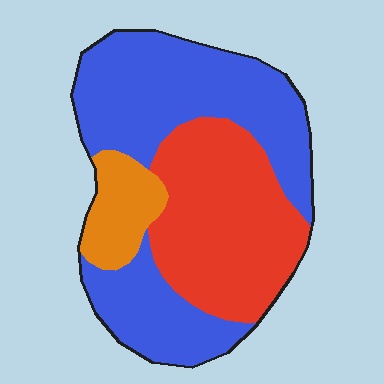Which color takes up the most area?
Blue, at roughly 55%.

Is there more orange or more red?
Red.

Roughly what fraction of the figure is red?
Red covers roughly 35% of the figure.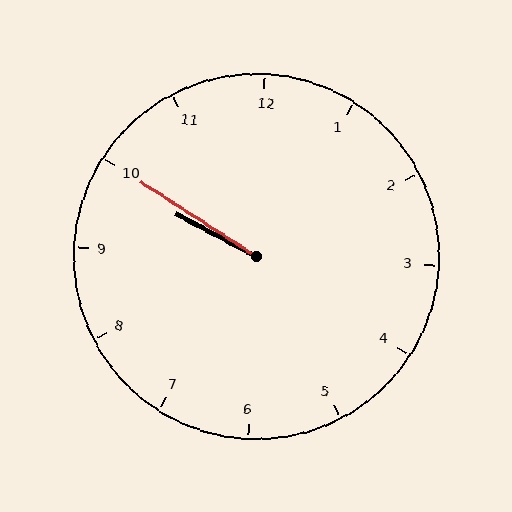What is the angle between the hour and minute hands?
Approximately 5 degrees.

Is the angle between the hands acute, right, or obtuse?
It is acute.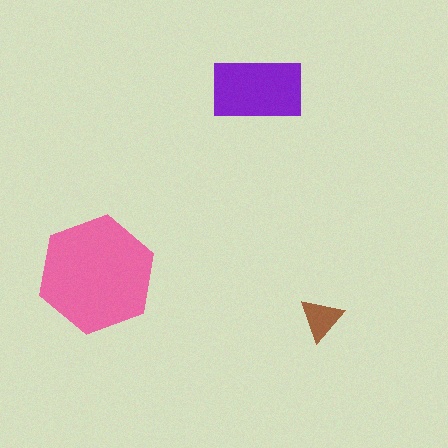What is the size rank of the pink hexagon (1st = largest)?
1st.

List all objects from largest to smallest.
The pink hexagon, the purple rectangle, the brown triangle.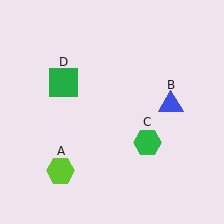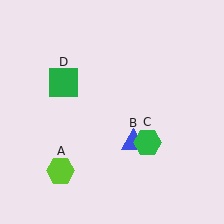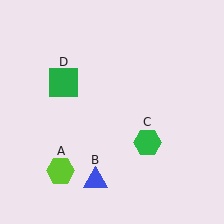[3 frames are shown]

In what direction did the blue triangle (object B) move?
The blue triangle (object B) moved down and to the left.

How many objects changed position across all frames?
1 object changed position: blue triangle (object B).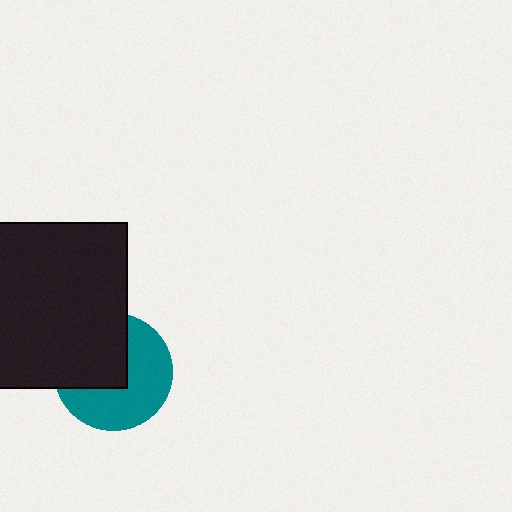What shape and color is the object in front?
The object in front is a black square.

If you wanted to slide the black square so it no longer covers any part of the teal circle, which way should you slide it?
Slide it toward the upper-left — that is the most direct way to separate the two shapes.